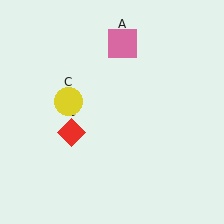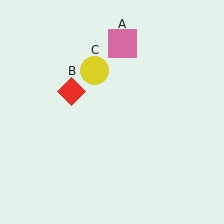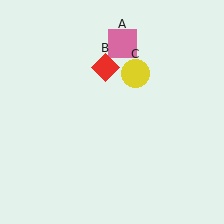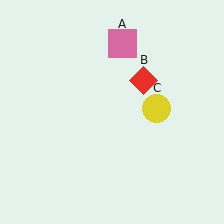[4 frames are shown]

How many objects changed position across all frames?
2 objects changed position: red diamond (object B), yellow circle (object C).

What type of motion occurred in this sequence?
The red diamond (object B), yellow circle (object C) rotated clockwise around the center of the scene.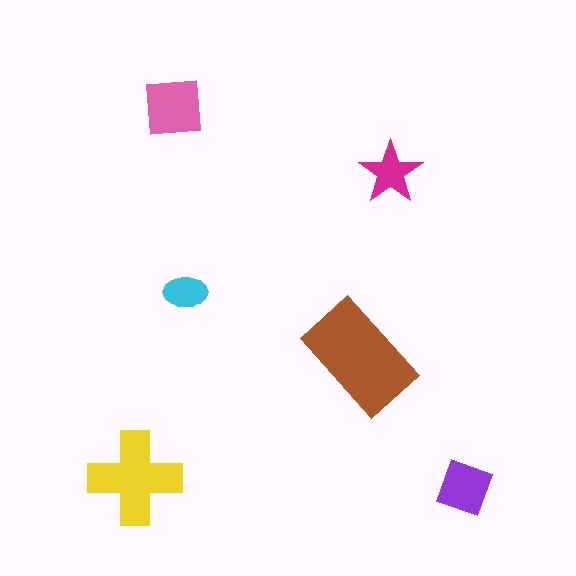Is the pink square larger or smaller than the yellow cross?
Smaller.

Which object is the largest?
The brown rectangle.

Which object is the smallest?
The cyan ellipse.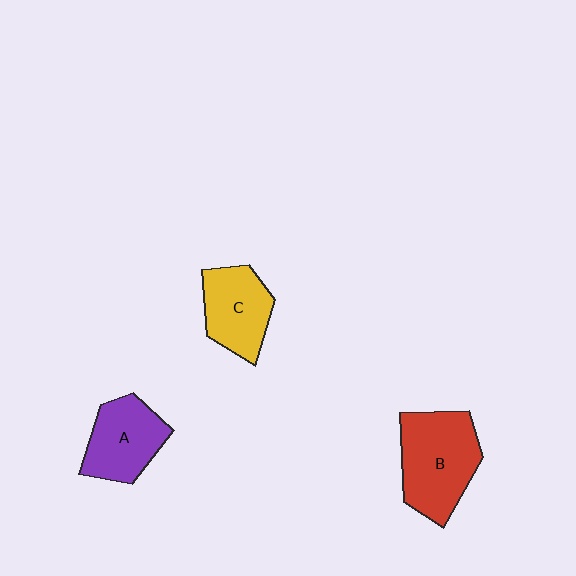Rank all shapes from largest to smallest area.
From largest to smallest: B (red), A (purple), C (yellow).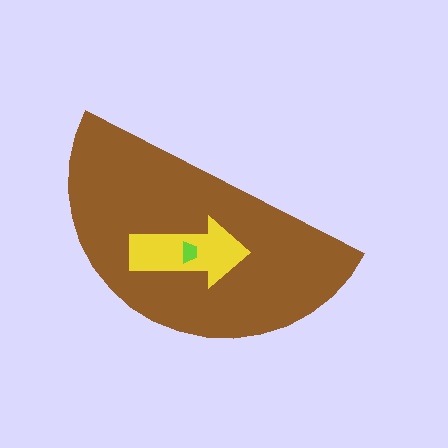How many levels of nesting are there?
3.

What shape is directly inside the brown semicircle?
The yellow arrow.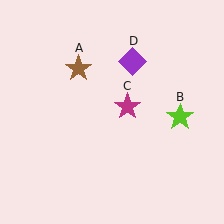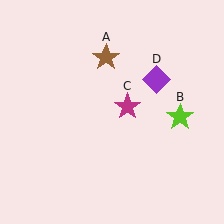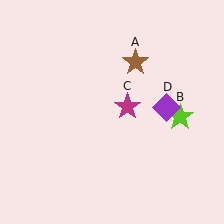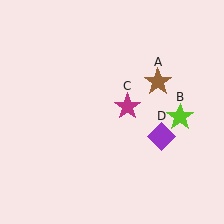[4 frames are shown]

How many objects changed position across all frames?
2 objects changed position: brown star (object A), purple diamond (object D).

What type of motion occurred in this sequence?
The brown star (object A), purple diamond (object D) rotated clockwise around the center of the scene.